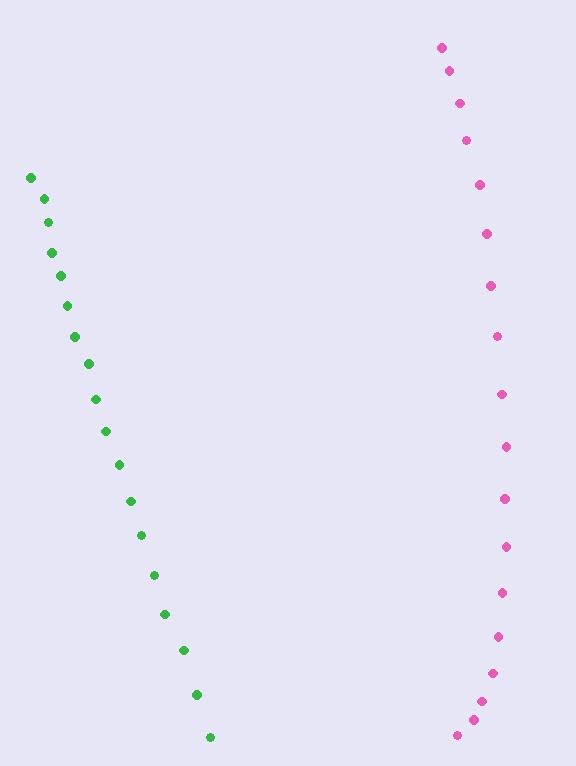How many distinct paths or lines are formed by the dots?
There are 2 distinct paths.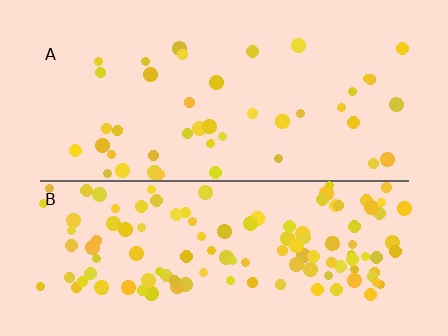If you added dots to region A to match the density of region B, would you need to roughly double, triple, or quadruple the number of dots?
Approximately triple.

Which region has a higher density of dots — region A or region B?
B (the bottom).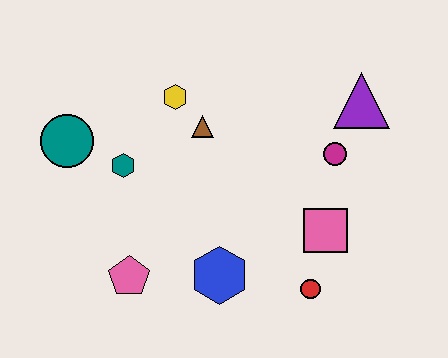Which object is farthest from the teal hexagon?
The purple triangle is farthest from the teal hexagon.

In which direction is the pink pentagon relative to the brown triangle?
The pink pentagon is below the brown triangle.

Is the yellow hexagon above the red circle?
Yes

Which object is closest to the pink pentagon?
The blue hexagon is closest to the pink pentagon.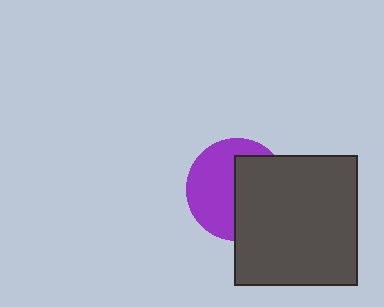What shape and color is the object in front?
The object in front is a dark gray rectangle.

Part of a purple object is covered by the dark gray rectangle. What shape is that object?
It is a circle.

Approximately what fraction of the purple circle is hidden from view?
Roughly 48% of the purple circle is hidden behind the dark gray rectangle.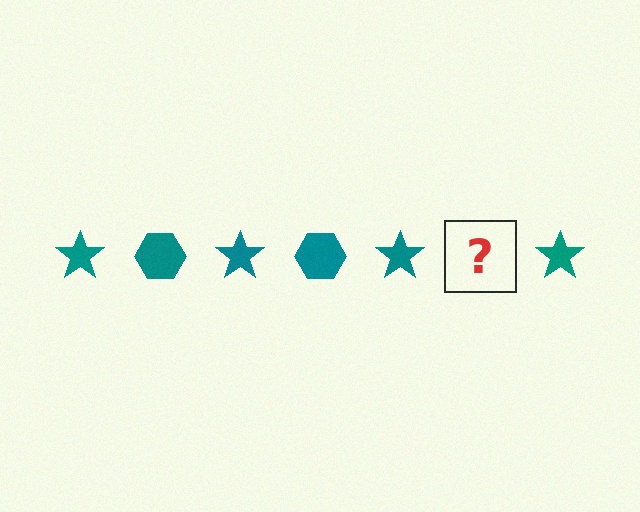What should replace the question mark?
The question mark should be replaced with a teal hexagon.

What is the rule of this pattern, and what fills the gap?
The rule is that the pattern cycles through star, hexagon shapes in teal. The gap should be filled with a teal hexagon.